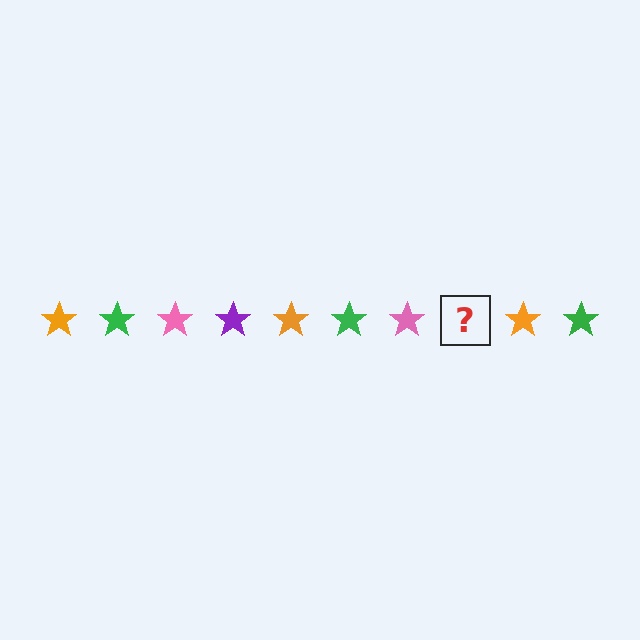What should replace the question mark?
The question mark should be replaced with a purple star.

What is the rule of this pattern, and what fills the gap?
The rule is that the pattern cycles through orange, green, pink, purple stars. The gap should be filled with a purple star.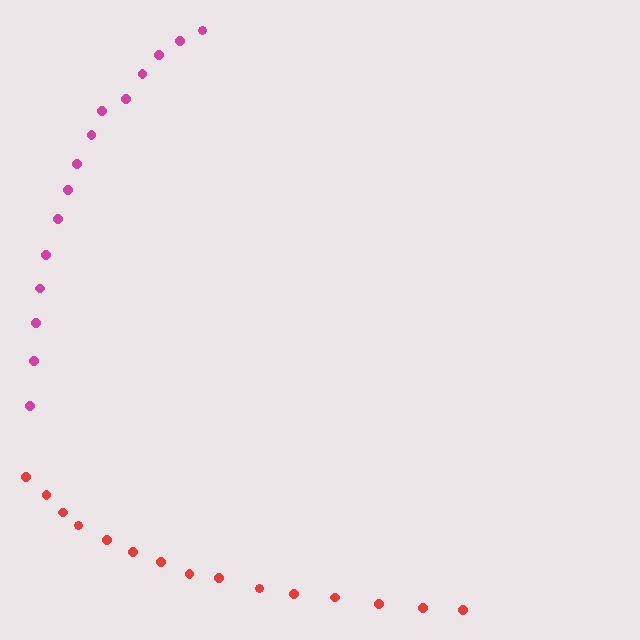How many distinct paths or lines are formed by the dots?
There are 2 distinct paths.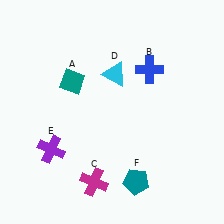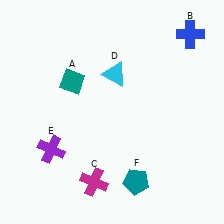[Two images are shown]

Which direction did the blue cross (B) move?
The blue cross (B) moved right.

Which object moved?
The blue cross (B) moved right.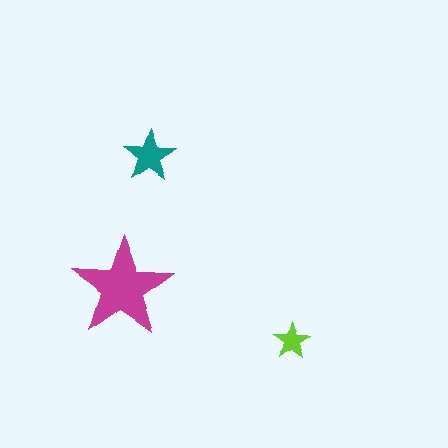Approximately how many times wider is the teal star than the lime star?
About 1.5 times wider.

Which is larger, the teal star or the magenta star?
The magenta one.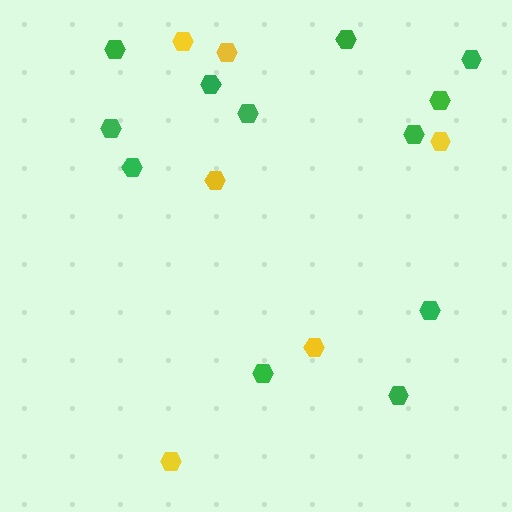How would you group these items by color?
There are 2 groups: one group of yellow hexagons (6) and one group of green hexagons (12).